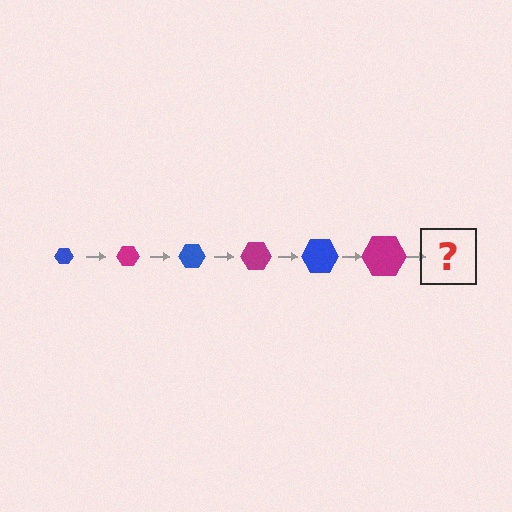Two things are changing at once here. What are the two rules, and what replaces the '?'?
The two rules are that the hexagon grows larger each step and the color cycles through blue and magenta. The '?' should be a blue hexagon, larger than the previous one.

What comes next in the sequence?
The next element should be a blue hexagon, larger than the previous one.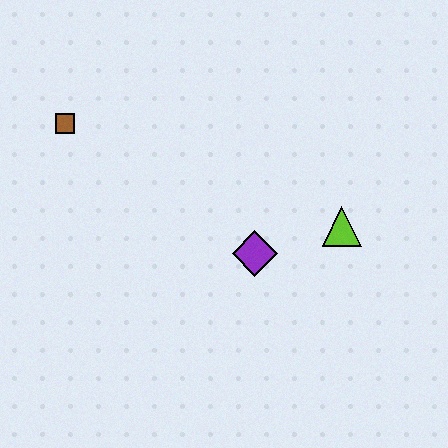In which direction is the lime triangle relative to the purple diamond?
The lime triangle is to the right of the purple diamond.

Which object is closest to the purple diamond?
The lime triangle is closest to the purple diamond.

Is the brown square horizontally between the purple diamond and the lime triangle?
No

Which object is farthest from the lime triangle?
The brown square is farthest from the lime triangle.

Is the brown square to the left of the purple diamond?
Yes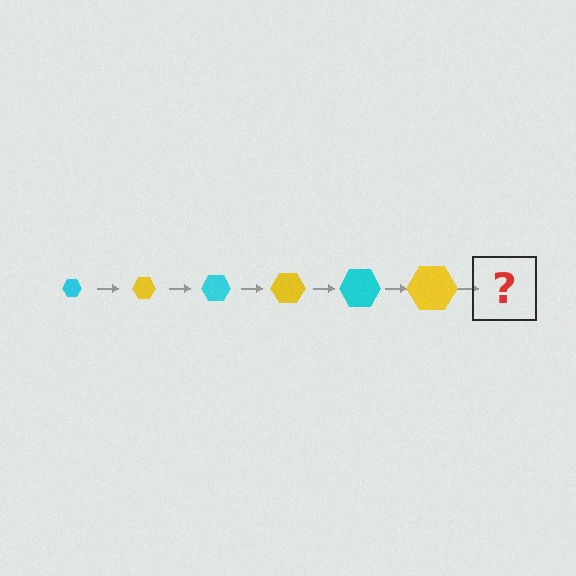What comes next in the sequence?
The next element should be a cyan hexagon, larger than the previous one.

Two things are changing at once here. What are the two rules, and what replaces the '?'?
The two rules are that the hexagon grows larger each step and the color cycles through cyan and yellow. The '?' should be a cyan hexagon, larger than the previous one.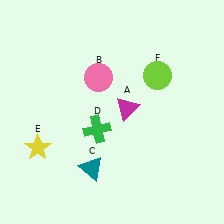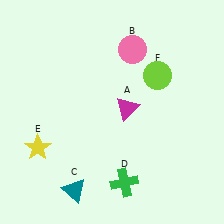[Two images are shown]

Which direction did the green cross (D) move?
The green cross (D) moved down.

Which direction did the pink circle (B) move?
The pink circle (B) moved right.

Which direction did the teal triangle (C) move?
The teal triangle (C) moved down.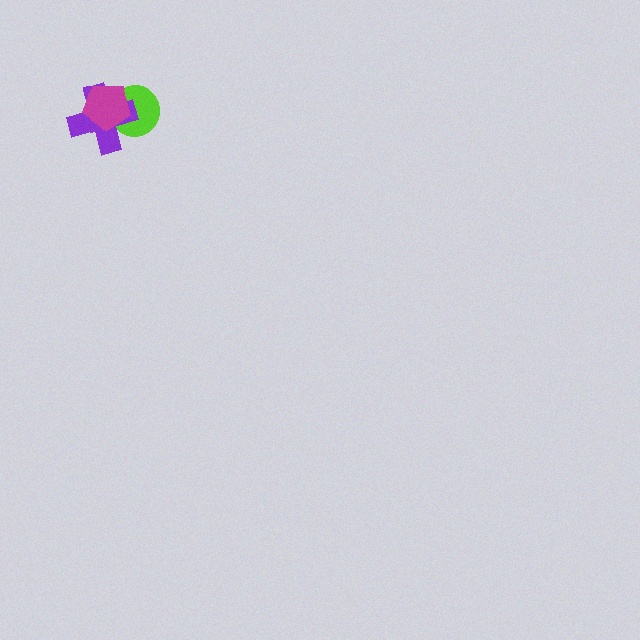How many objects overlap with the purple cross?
2 objects overlap with the purple cross.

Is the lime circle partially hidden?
Yes, it is partially covered by another shape.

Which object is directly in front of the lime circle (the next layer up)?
The purple cross is directly in front of the lime circle.